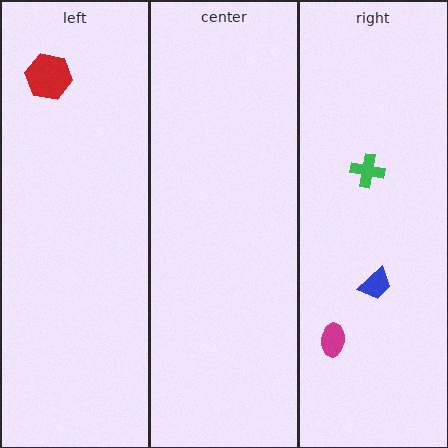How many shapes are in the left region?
1.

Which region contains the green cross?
The right region.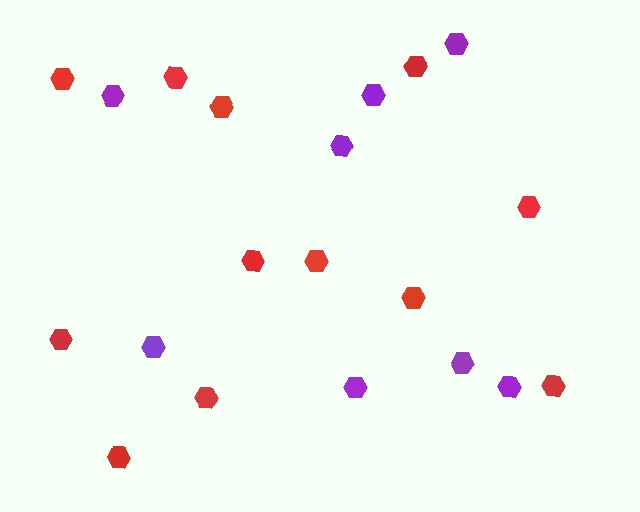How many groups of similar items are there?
There are 2 groups: one group of purple hexagons (8) and one group of red hexagons (12).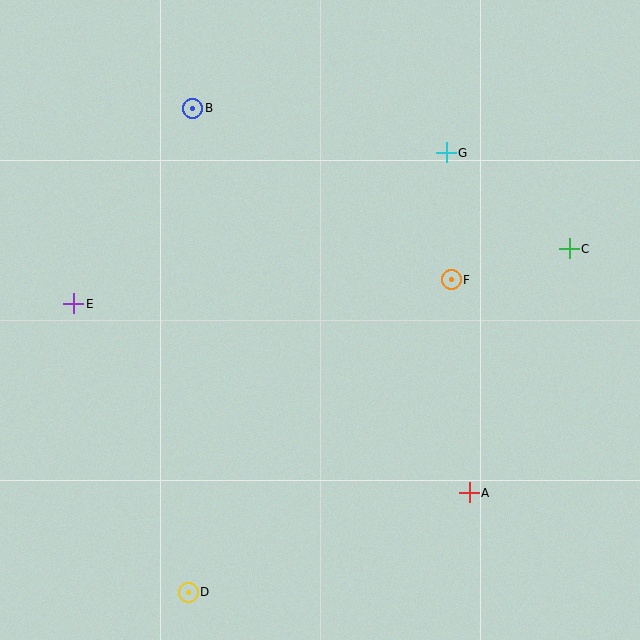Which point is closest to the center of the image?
Point F at (451, 280) is closest to the center.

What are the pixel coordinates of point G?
Point G is at (446, 153).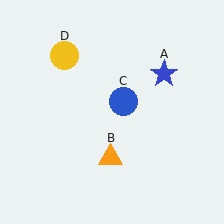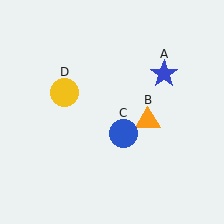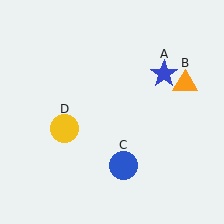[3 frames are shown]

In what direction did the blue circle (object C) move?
The blue circle (object C) moved down.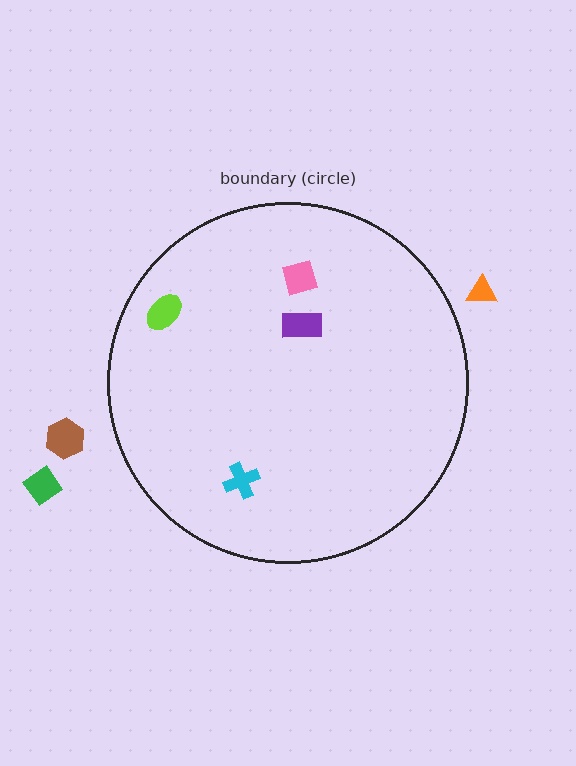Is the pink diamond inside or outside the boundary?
Inside.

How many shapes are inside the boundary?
4 inside, 3 outside.